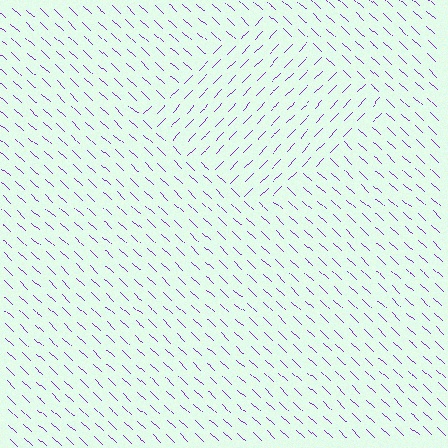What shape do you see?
I see a diamond.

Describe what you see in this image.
The image is filled with small purple line segments. A diamond region in the image has lines oriented differently from the surrounding lines, creating a visible texture boundary.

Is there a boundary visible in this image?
Yes, there is a texture boundary formed by a change in line orientation.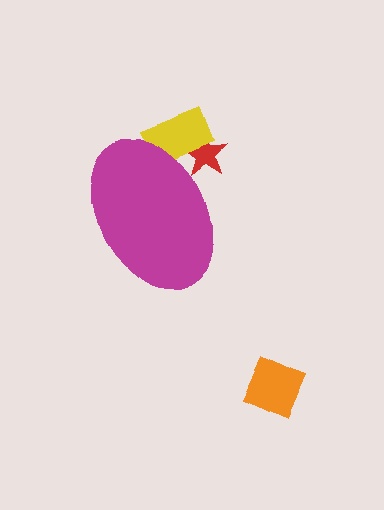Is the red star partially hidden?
Yes, the red star is partially hidden behind the magenta ellipse.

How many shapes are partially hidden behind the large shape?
2 shapes are partially hidden.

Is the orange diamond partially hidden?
No, the orange diamond is fully visible.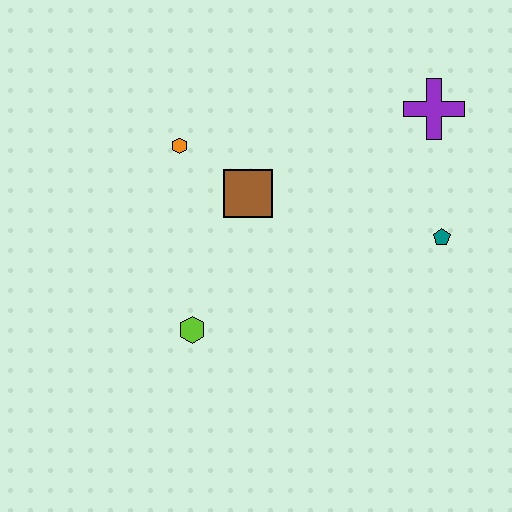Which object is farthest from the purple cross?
The lime hexagon is farthest from the purple cross.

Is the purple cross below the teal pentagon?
No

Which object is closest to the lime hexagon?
The brown square is closest to the lime hexagon.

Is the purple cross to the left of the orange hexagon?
No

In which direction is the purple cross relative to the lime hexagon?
The purple cross is to the right of the lime hexagon.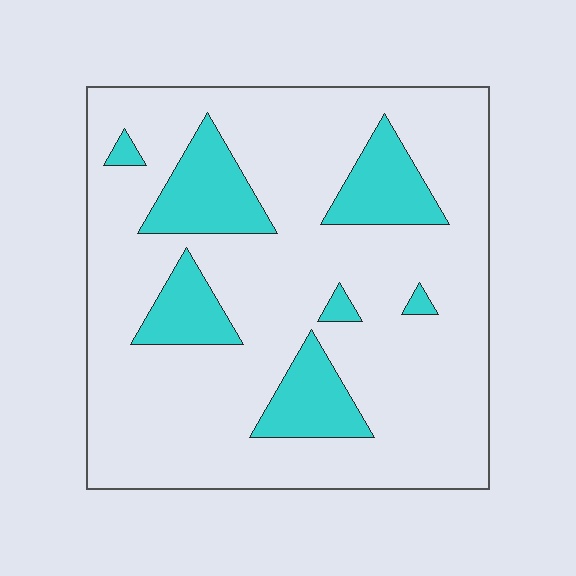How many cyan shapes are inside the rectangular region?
7.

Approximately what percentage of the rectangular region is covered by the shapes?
Approximately 20%.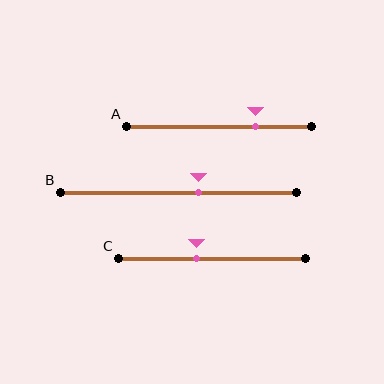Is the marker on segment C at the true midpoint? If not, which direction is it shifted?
No, the marker on segment C is shifted to the left by about 8% of the segment length.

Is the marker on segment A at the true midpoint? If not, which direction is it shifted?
No, the marker on segment A is shifted to the right by about 20% of the segment length.